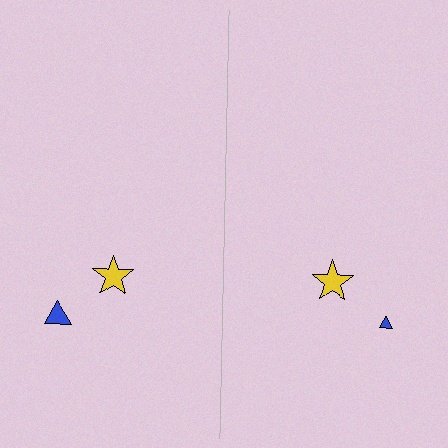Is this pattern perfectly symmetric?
No, the pattern is not perfectly symmetric. The blue triangle on the right side has a different size than its mirror counterpart.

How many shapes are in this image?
There are 4 shapes in this image.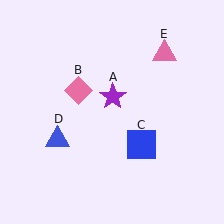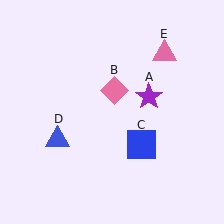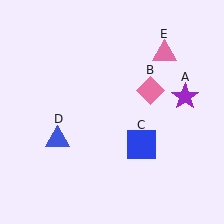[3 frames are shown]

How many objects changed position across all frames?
2 objects changed position: purple star (object A), pink diamond (object B).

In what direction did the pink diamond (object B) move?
The pink diamond (object B) moved right.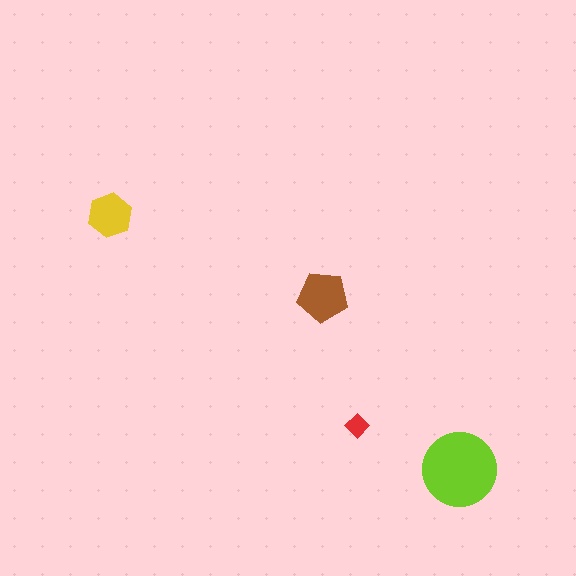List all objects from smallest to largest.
The red diamond, the yellow hexagon, the brown pentagon, the lime circle.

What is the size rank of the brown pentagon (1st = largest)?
2nd.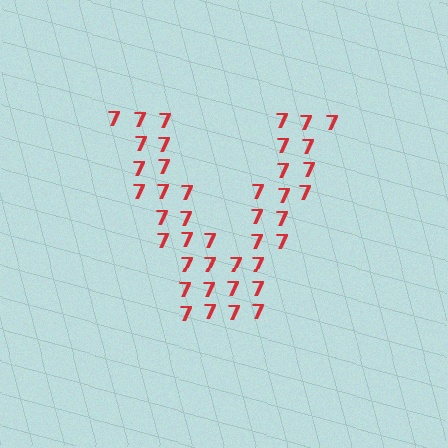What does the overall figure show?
The overall figure shows the letter V.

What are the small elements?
The small elements are digit 7's.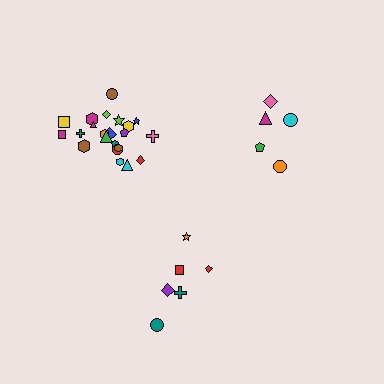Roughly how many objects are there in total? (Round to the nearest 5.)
Roughly 35 objects in total.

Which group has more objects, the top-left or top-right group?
The top-left group.